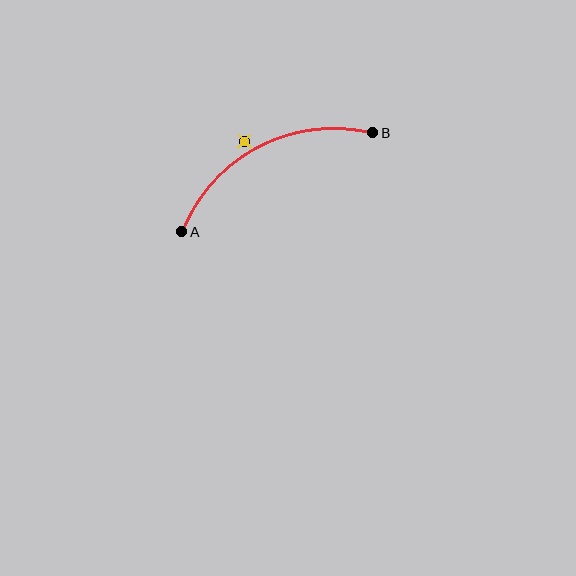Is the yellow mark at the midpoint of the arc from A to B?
No — the yellow mark does not lie on the arc at all. It sits slightly outside the curve.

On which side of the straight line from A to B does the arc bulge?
The arc bulges above the straight line connecting A and B.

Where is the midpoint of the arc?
The arc midpoint is the point on the curve farthest from the straight line joining A and B. It sits above that line.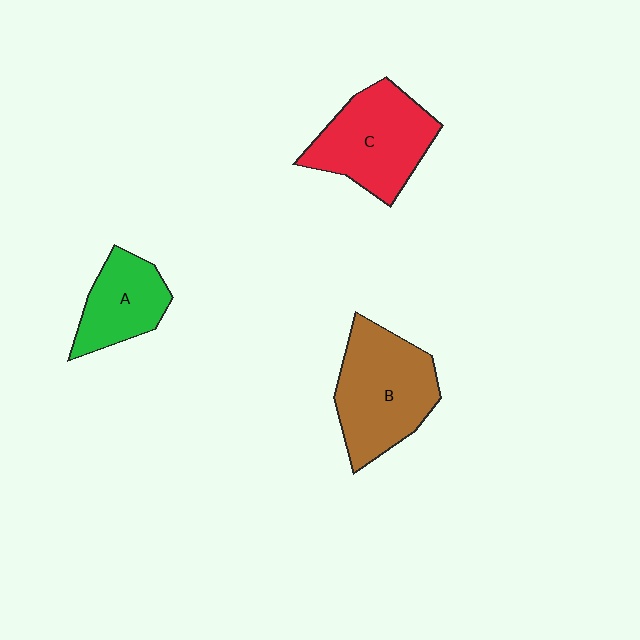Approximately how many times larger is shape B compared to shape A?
Approximately 1.6 times.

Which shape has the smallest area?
Shape A (green).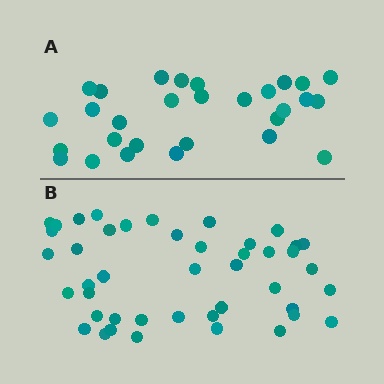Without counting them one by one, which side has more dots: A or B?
Region B (the bottom region) has more dots.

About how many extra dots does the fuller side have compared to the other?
Region B has approximately 15 more dots than region A.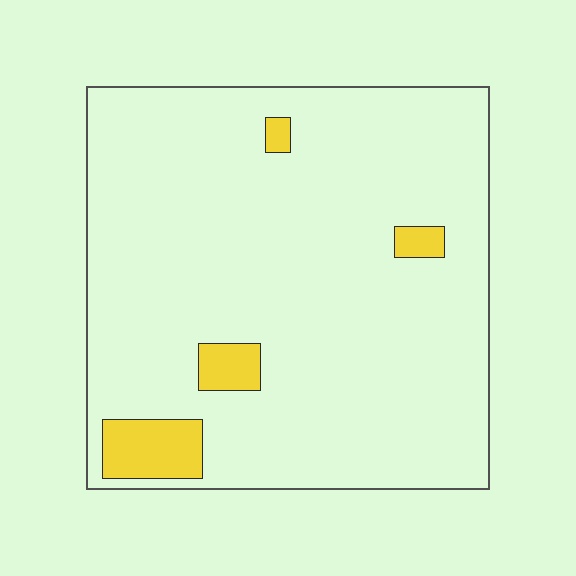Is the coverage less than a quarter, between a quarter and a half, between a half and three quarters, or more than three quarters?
Less than a quarter.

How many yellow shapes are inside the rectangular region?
4.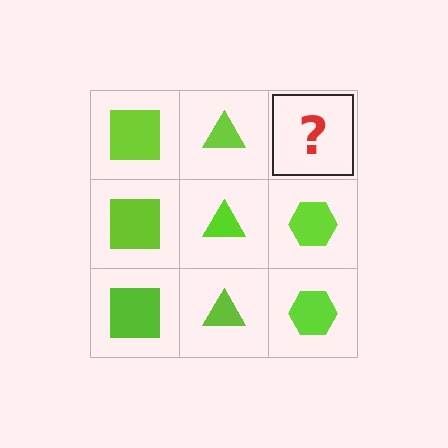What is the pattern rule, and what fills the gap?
The rule is that each column has a consistent shape. The gap should be filled with a lime hexagon.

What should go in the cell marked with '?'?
The missing cell should contain a lime hexagon.